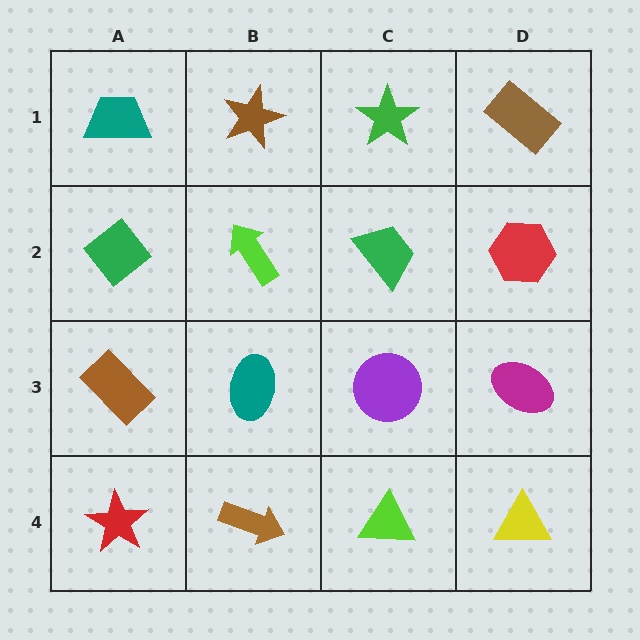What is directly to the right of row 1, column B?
A green star.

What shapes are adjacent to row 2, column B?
A brown star (row 1, column B), a teal ellipse (row 3, column B), a green diamond (row 2, column A), a green trapezoid (row 2, column C).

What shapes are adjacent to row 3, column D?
A red hexagon (row 2, column D), a yellow triangle (row 4, column D), a purple circle (row 3, column C).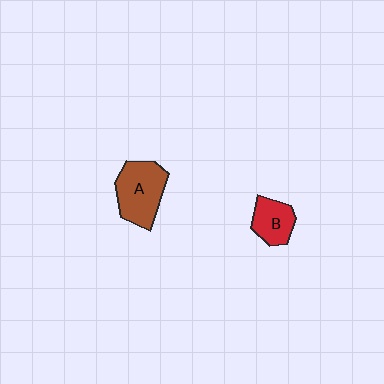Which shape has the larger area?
Shape A (brown).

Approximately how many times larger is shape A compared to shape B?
Approximately 1.7 times.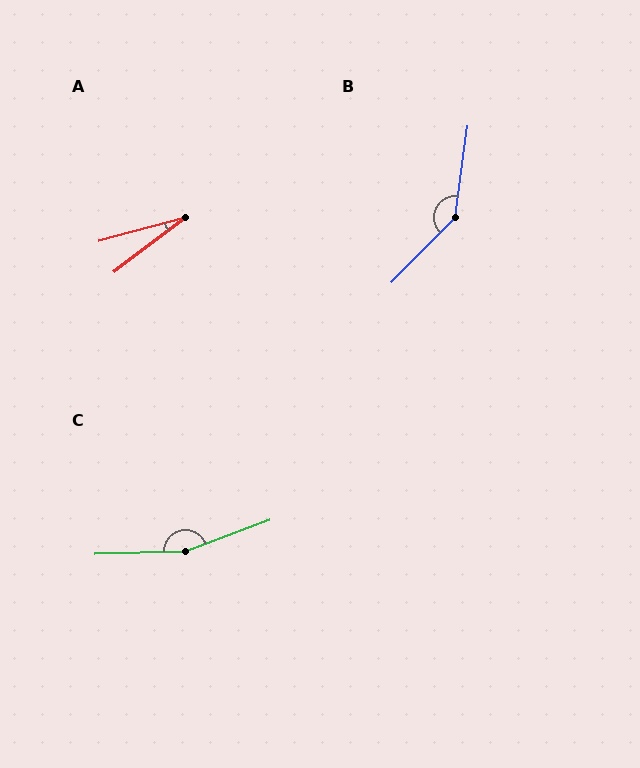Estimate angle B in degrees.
Approximately 143 degrees.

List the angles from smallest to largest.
A (23°), B (143°), C (161°).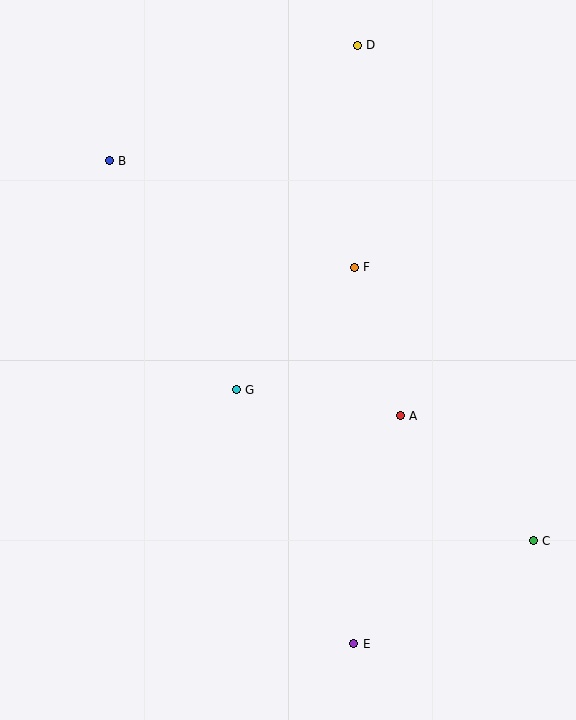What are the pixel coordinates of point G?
Point G is at (236, 390).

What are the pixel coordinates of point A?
Point A is at (400, 416).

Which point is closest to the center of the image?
Point G at (236, 390) is closest to the center.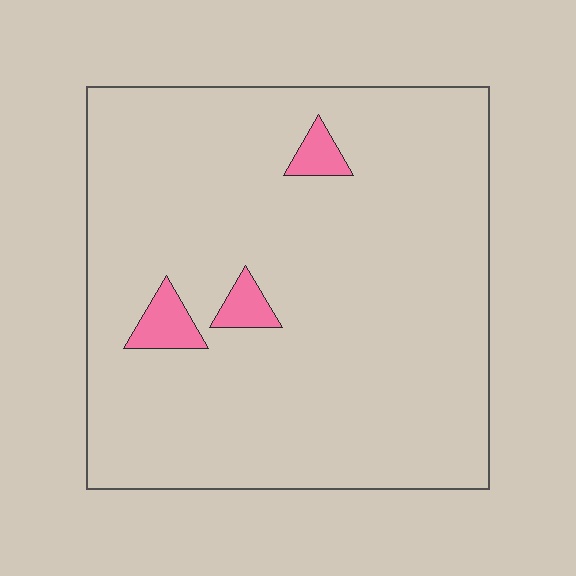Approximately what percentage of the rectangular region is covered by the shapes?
Approximately 5%.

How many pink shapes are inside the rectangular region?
3.